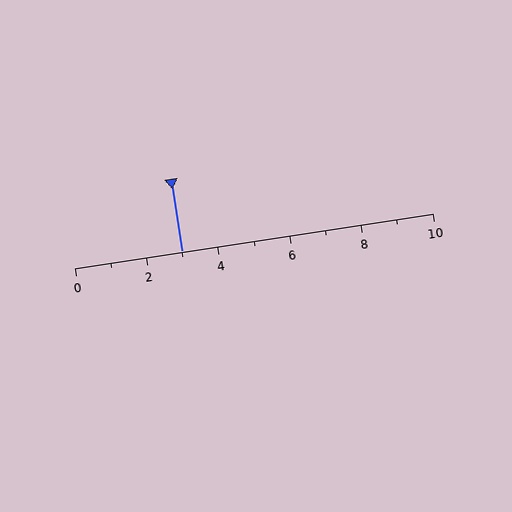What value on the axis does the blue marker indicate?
The marker indicates approximately 3.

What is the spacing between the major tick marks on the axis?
The major ticks are spaced 2 apart.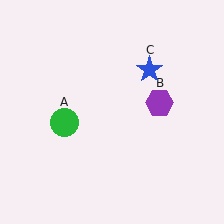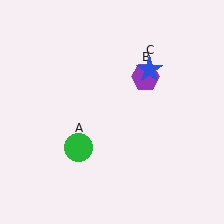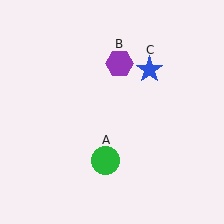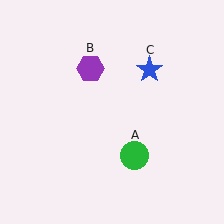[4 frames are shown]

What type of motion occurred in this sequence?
The green circle (object A), purple hexagon (object B) rotated counterclockwise around the center of the scene.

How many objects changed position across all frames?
2 objects changed position: green circle (object A), purple hexagon (object B).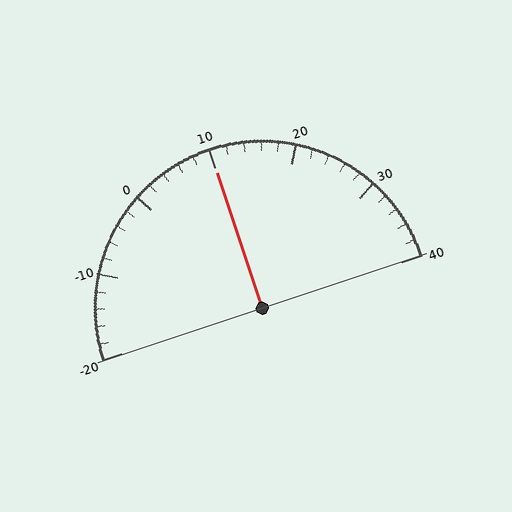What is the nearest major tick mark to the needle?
The nearest major tick mark is 10.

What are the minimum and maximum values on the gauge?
The gauge ranges from -20 to 40.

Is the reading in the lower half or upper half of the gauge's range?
The reading is in the upper half of the range (-20 to 40).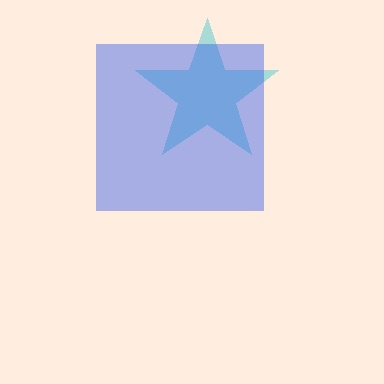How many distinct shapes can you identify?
There are 2 distinct shapes: a cyan star, a blue square.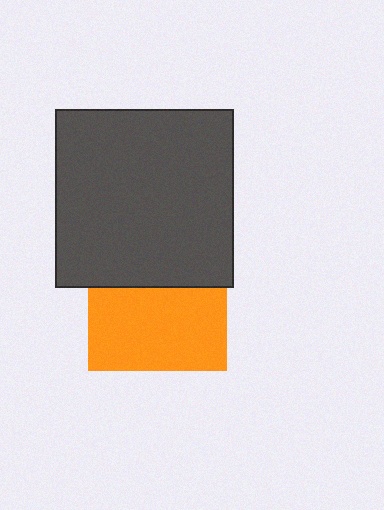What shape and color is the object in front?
The object in front is a dark gray square.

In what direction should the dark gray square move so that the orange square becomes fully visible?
The dark gray square should move up. That is the shortest direction to clear the overlap and leave the orange square fully visible.